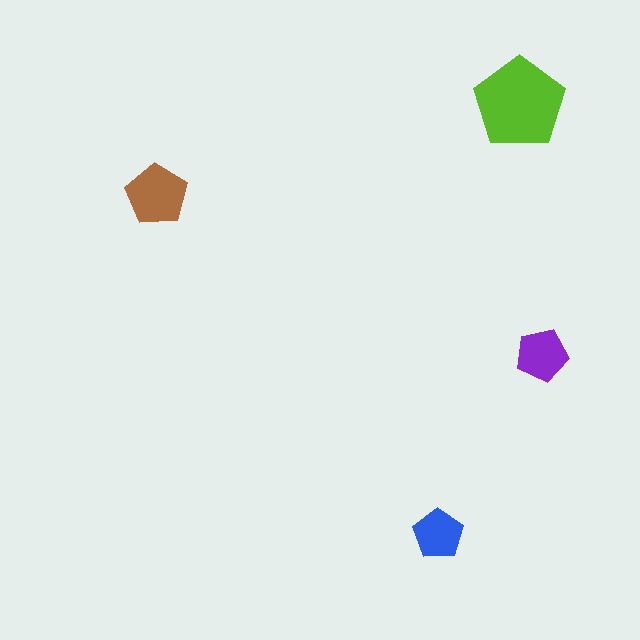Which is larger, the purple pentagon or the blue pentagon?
The purple one.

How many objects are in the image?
There are 4 objects in the image.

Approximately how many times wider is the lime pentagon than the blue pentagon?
About 2 times wider.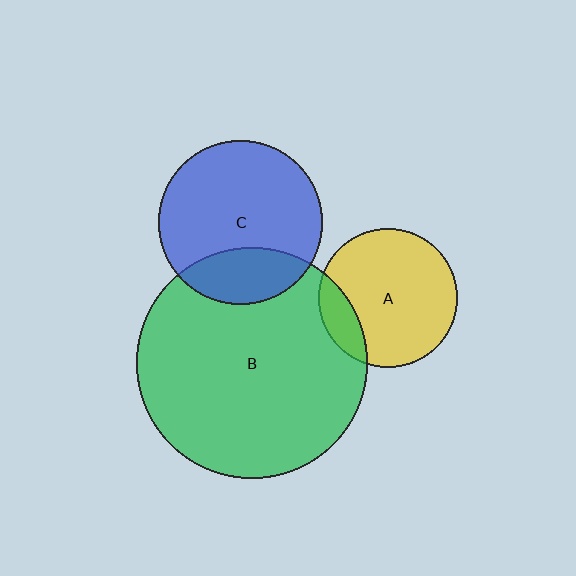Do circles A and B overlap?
Yes.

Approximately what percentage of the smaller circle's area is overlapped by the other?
Approximately 15%.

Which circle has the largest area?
Circle B (green).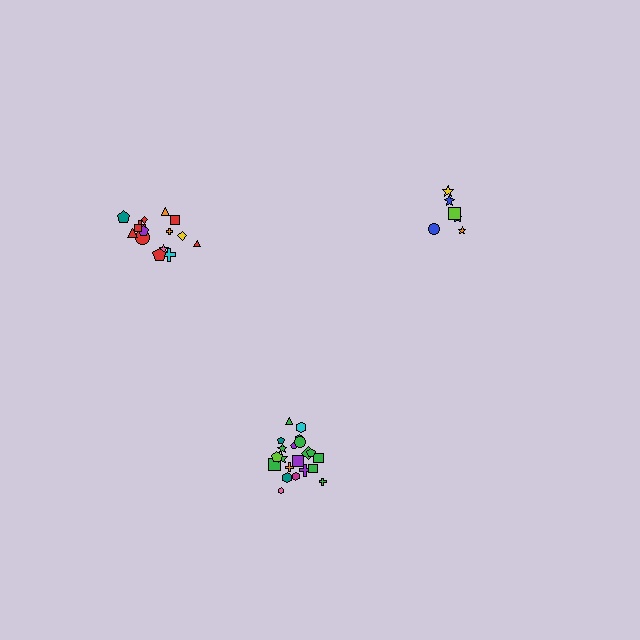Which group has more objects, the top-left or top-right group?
The top-left group.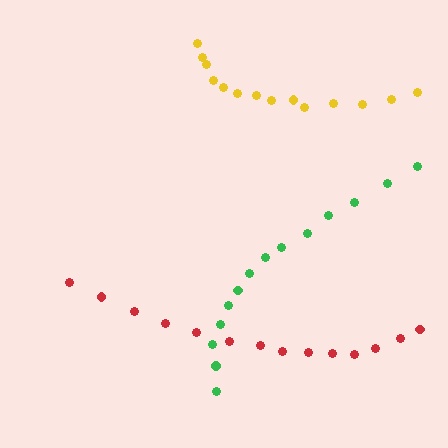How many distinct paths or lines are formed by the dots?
There are 3 distinct paths.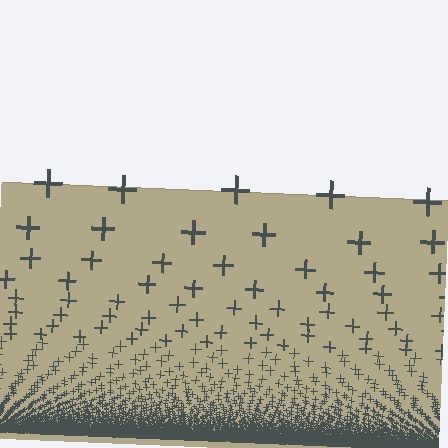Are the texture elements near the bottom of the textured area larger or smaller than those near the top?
Smaller. The gradient is inverted — elements near the bottom are smaller and denser.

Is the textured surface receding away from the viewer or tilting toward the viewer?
The surface appears to tilt toward the viewer. Texture elements get larger and sparser toward the top.